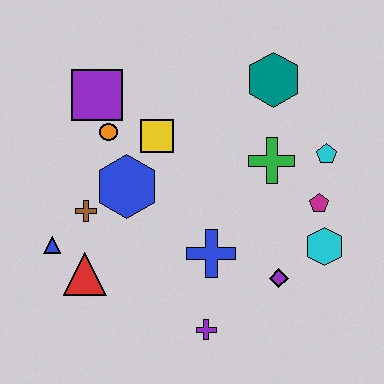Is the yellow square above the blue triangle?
Yes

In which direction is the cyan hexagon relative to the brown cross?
The cyan hexagon is to the right of the brown cross.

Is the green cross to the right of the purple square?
Yes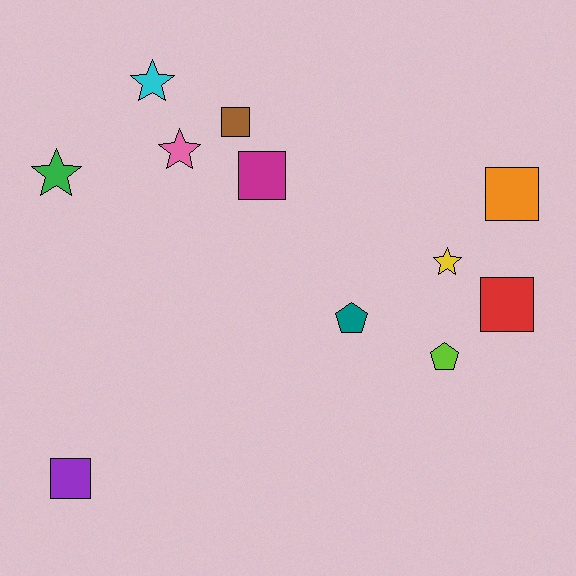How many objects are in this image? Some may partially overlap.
There are 11 objects.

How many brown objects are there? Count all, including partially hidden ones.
There is 1 brown object.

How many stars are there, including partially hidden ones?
There are 4 stars.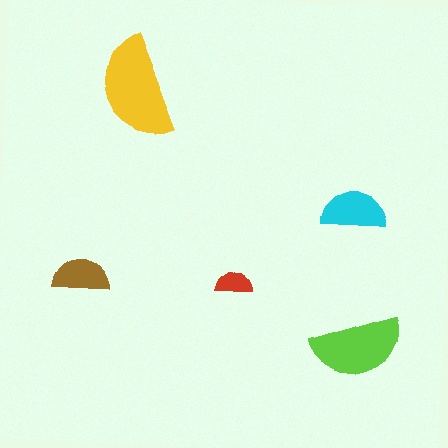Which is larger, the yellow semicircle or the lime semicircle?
The yellow one.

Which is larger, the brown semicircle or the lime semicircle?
The lime one.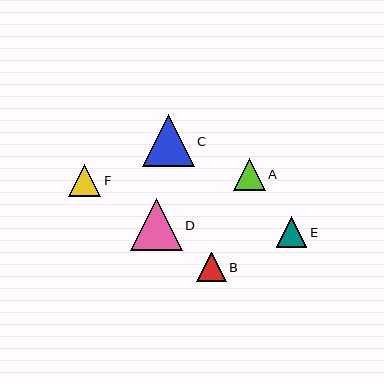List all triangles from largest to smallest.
From largest to smallest: C, D, F, A, E, B.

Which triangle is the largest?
Triangle C is the largest with a size of approximately 52 pixels.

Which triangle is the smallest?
Triangle B is the smallest with a size of approximately 29 pixels.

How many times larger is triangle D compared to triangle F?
Triangle D is approximately 1.6 times the size of triangle F.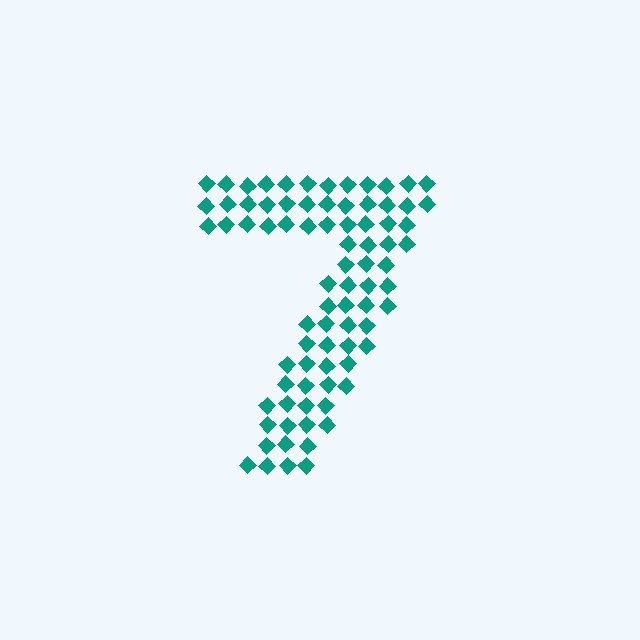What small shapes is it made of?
It is made of small diamonds.